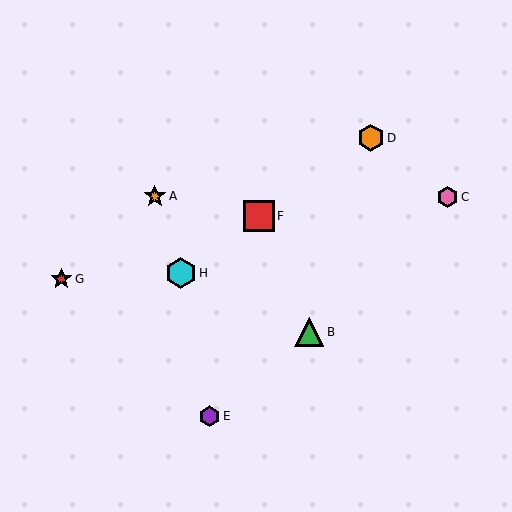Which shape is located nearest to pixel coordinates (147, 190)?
The orange star (labeled A) at (155, 196) is nearest to that location.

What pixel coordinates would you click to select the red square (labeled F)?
Click at (259, 216) to select the red square F.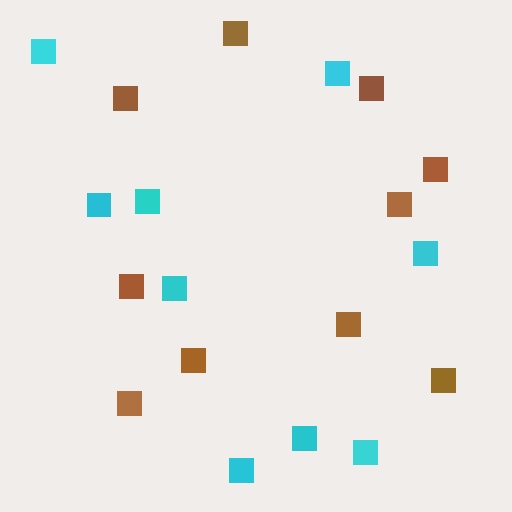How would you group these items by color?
There are 2 groups: one group of brown squares (10) and one group of cyan squares (9).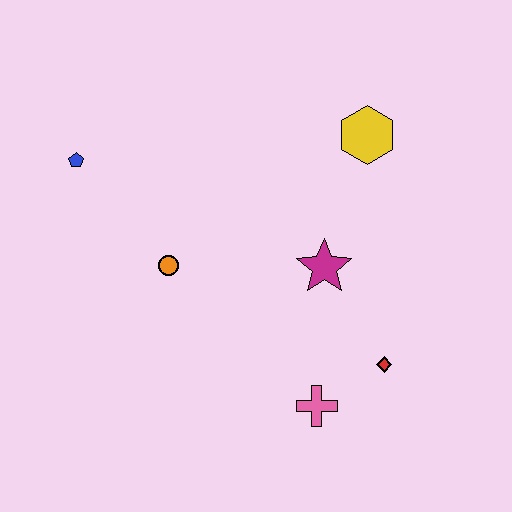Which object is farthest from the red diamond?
The blue pentagon is farthest from the red diamond.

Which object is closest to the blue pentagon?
The orange circle is closest to the blue pentagon.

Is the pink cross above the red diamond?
No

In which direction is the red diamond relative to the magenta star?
The red diamond is below the magenta star.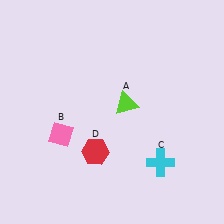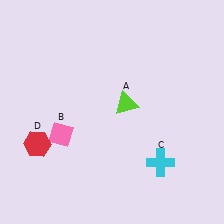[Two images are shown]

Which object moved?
The red hexagon (D) moved left.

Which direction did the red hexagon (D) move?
The red hexagon (D) moved left.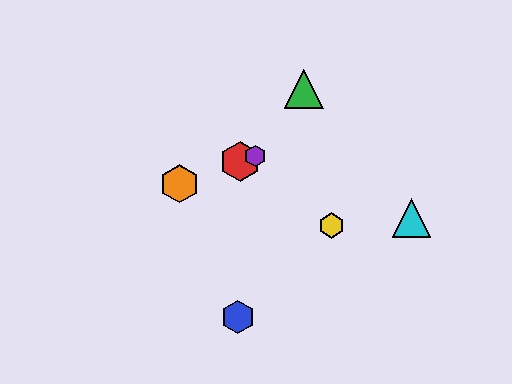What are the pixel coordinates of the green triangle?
The green triangle is at (304, 89).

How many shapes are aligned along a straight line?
3 shapes (the red hexagon, the purple hexagon, the orange hexagon) are aligned along a straight line.